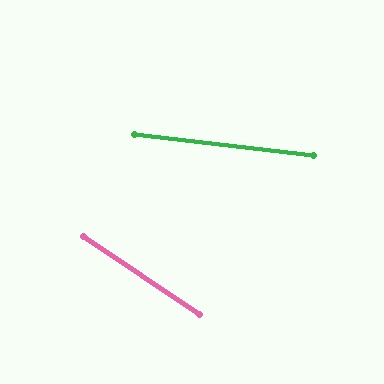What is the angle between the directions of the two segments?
Approximately 27 degrees.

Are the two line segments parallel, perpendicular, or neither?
Neither parallel nor perpendicular — they differ by about 27°.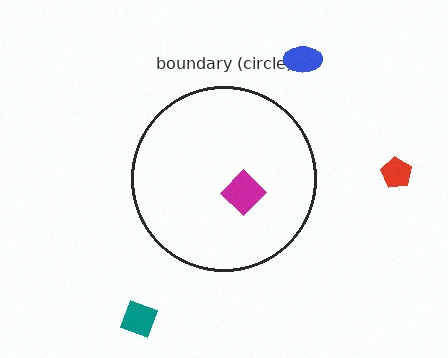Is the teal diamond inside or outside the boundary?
Outside.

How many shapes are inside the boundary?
1 inside, 3 outside.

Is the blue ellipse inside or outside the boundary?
Outside.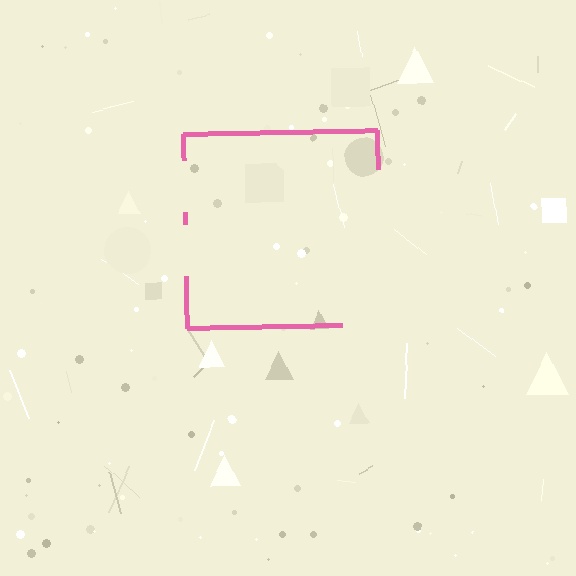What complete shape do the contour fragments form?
The contour fragments form a square.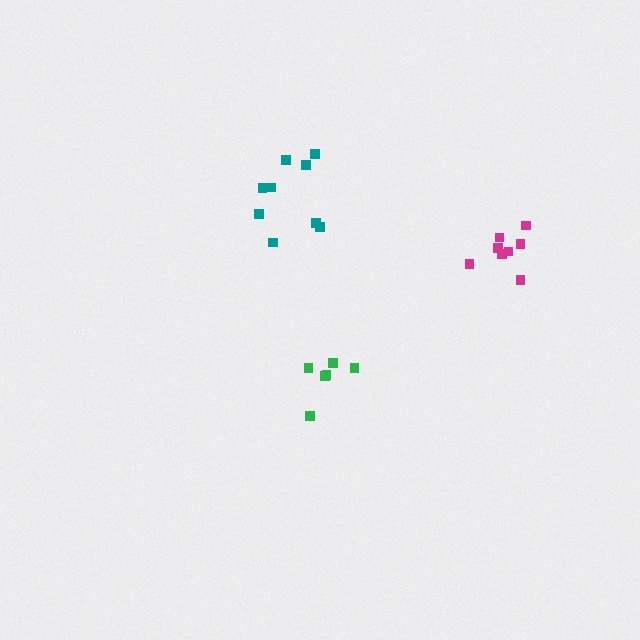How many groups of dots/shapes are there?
There are 3 groups.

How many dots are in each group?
Group 1: 8 dots, Group 2: 6 dots, Group 3: 9 dots (23 total).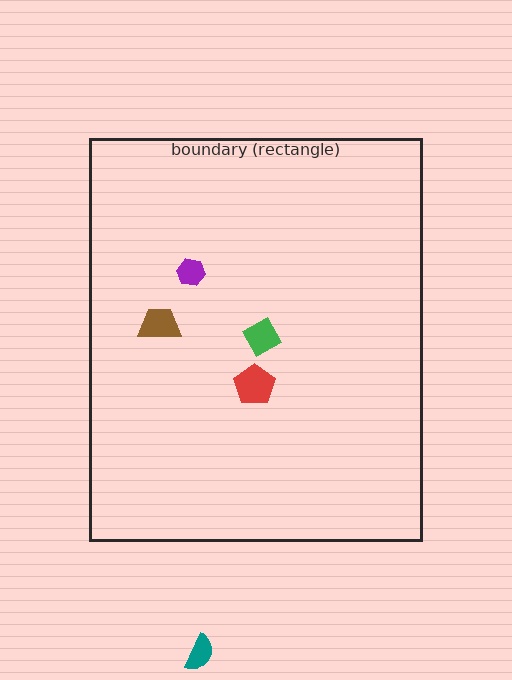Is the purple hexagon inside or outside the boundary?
Inside.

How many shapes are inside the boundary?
4 inside, 1 outside.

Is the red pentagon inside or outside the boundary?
Inside.